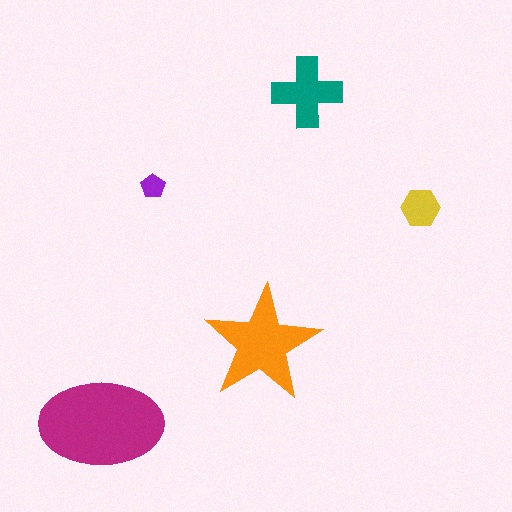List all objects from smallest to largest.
The purple pentagon, the yellow hexagon, the teal cross, the orange star, the magenta ellipse.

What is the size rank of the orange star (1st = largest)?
2nd.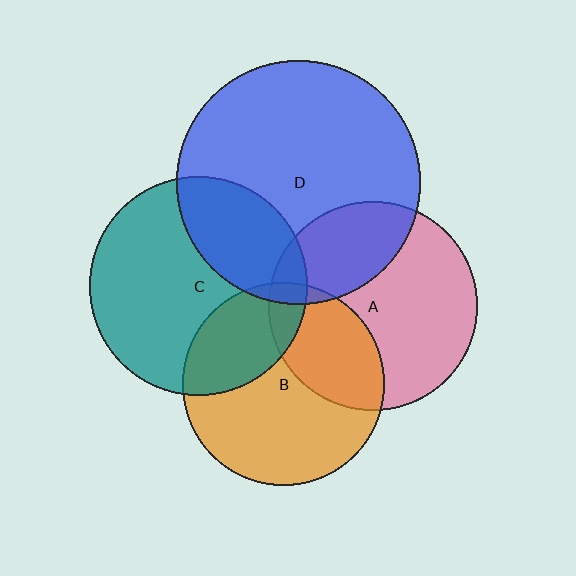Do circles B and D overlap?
Yes.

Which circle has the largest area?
Circle D (blue).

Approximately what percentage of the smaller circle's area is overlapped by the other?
Approximately 5%.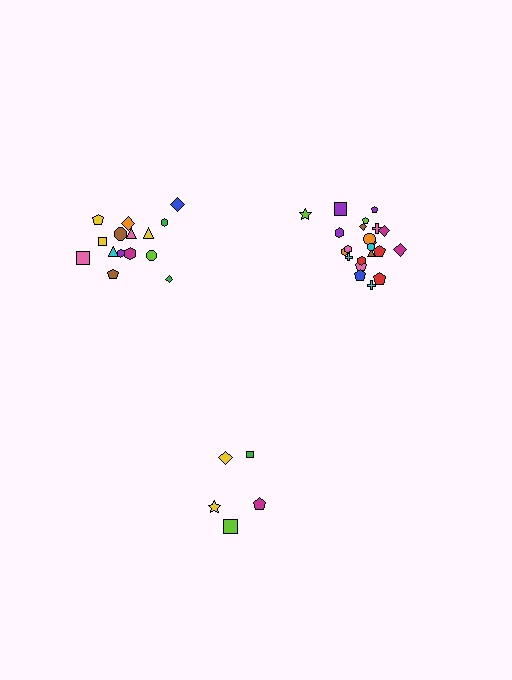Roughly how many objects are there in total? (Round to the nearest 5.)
Roughly 40 objects in total.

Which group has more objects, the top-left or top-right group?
The top-right group.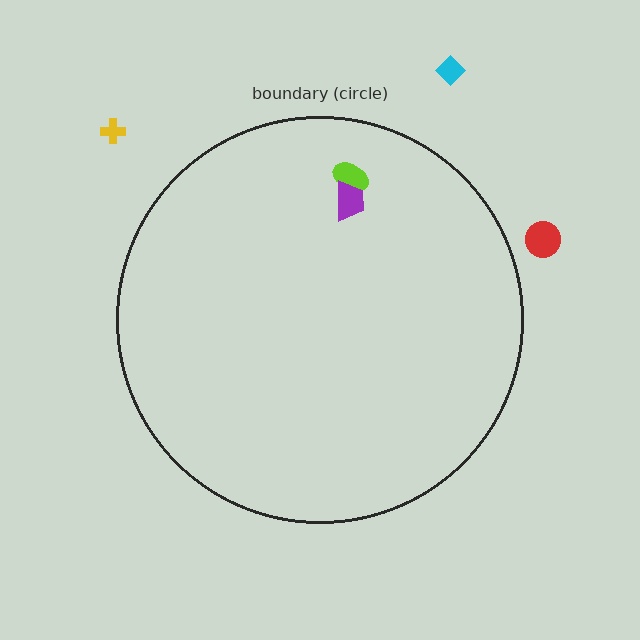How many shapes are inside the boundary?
2 inside, 3 outside.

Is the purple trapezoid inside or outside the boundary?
Inside.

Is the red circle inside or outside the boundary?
Outside.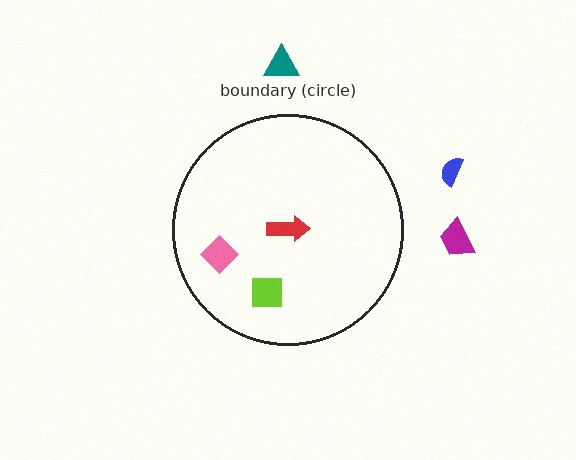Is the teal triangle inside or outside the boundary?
Outside.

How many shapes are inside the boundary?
3 inside, 3 outside.